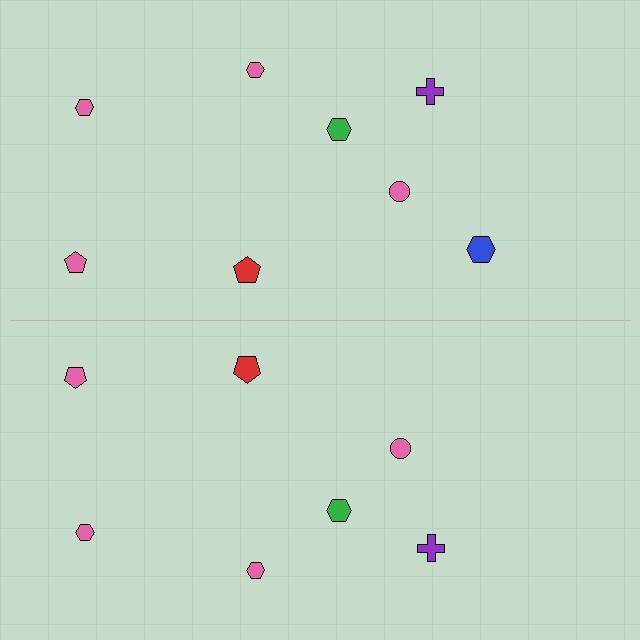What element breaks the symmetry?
A blue hexagon is missing from the bottom side.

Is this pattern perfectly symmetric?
No, the pattern is not perfectly symmetric. A blue hexagon is missing from the bottom side.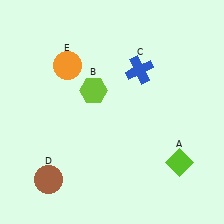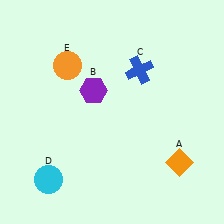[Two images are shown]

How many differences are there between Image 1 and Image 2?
There are 3 differences between the two images.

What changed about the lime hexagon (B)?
In Image 1, B is lime. In Image 2, it changed to purple.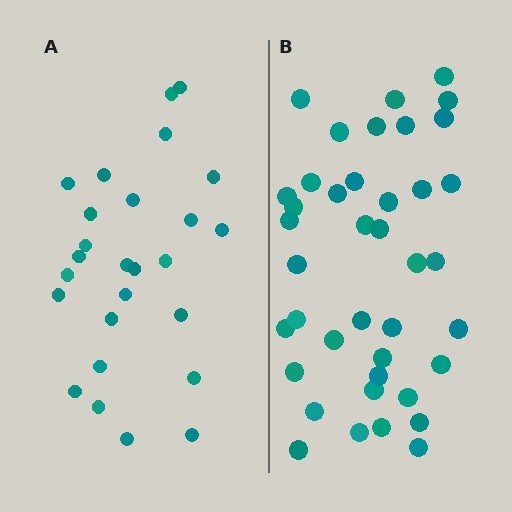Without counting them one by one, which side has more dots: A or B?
Region B (the right region) has more dots.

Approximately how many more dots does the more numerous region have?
Region B has approximately 15 more dots than region A.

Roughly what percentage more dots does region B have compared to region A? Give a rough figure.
About 55% more.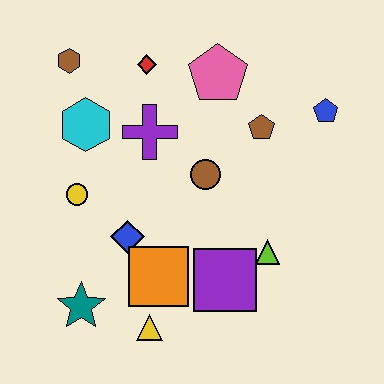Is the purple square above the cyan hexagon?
No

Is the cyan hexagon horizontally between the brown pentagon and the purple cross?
No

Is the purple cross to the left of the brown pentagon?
Yes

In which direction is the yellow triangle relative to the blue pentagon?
The yellow triangle is below the blue pentagon.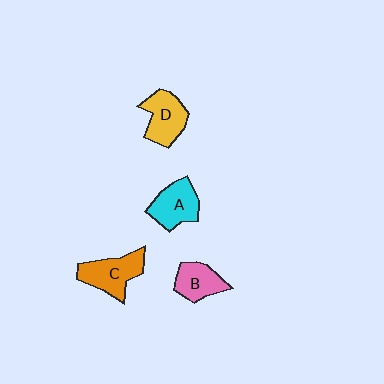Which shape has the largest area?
Shape C (orange).